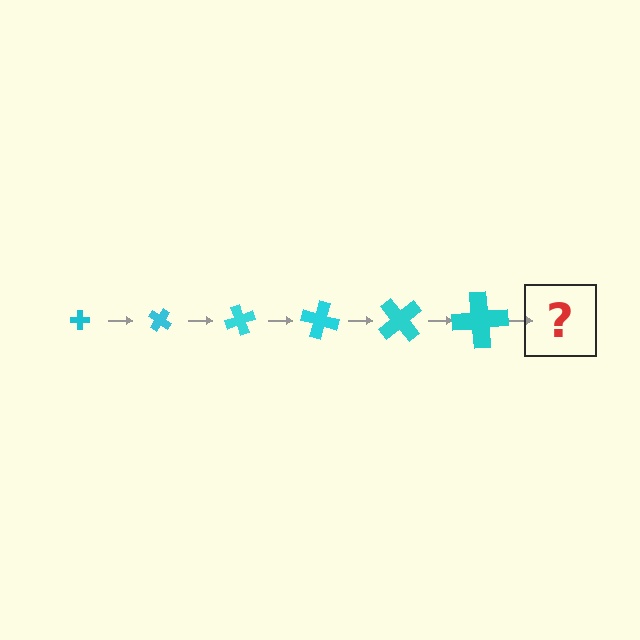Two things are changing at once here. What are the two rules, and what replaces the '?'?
The two rules are that the cross grows larger each step and it rotates 35 degrees each step. The '?' should be a cross, larger than the previous one and rotated 210 degrees from the start.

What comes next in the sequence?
The next element should be a cross, larger than the previous one and rotated 210 degrees from the start.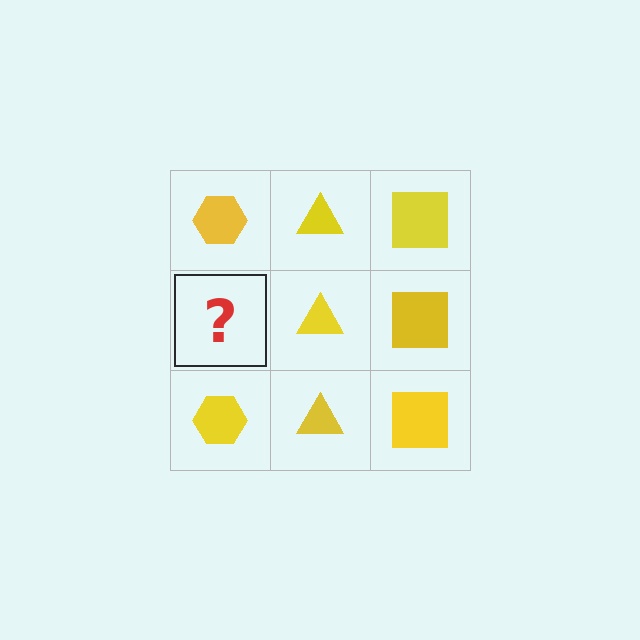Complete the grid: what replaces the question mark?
The question mark should be replaced with a yellow hexagon.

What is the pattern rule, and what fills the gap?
The rule is that each column has a consistent shape. The gap should be filled with a yellow hexagon.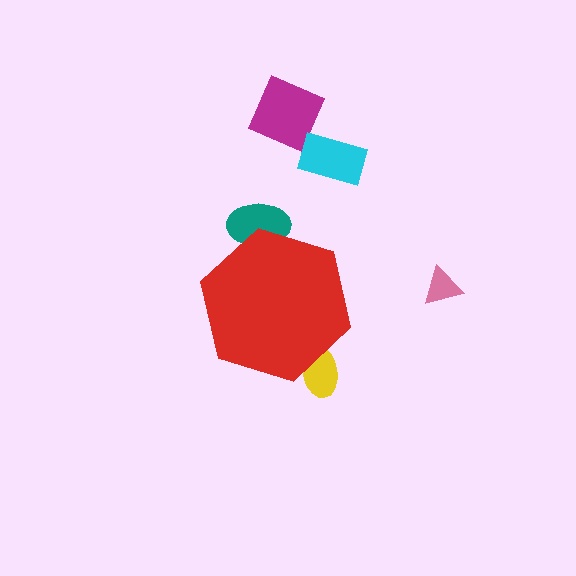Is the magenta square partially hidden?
No, the magenta square is fully visible.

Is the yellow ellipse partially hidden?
Yes, the yellow ellipse is partially hidden behind the red hexagon.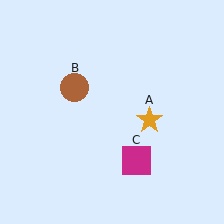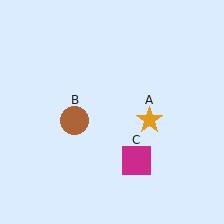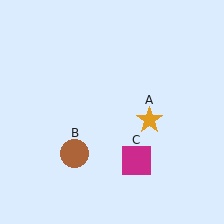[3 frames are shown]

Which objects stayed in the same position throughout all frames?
Orange star (object A) and magenta square (object C) remained stationary.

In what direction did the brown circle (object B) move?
The brown circle (object B) moved down.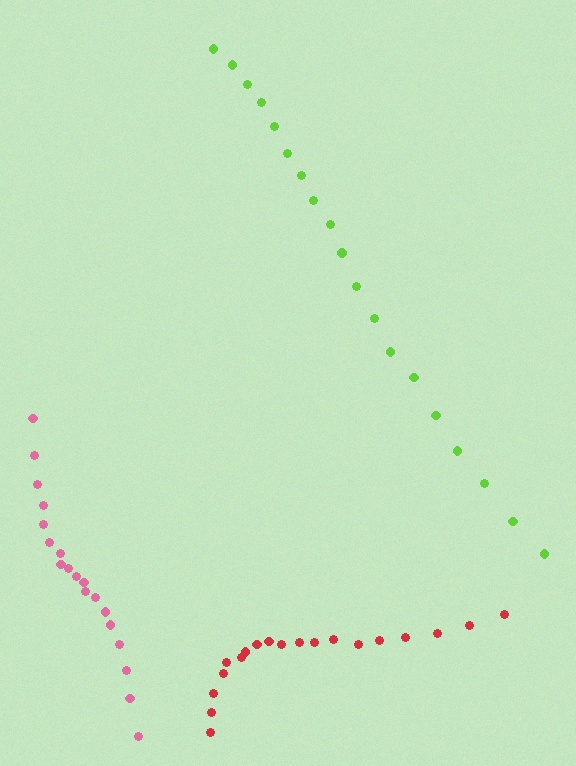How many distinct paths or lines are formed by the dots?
There are 3 distinct paths.